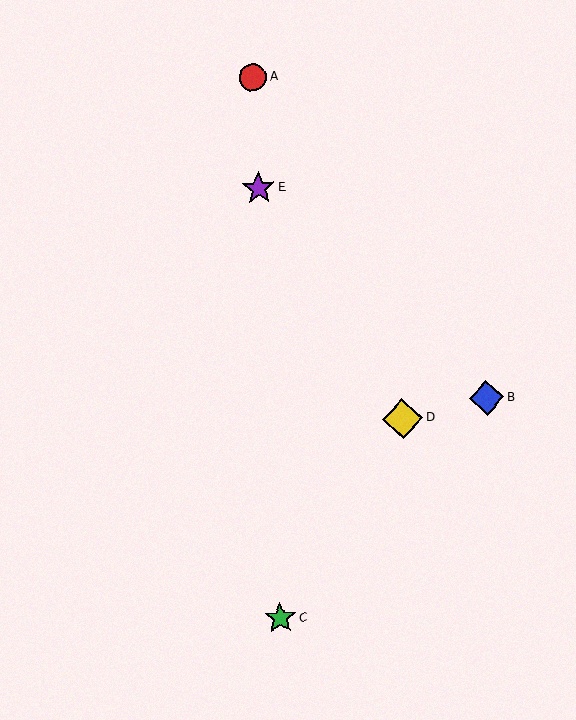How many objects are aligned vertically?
3 objects (A, C, E) are aligned vertically.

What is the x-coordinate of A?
Object A is at x≈253.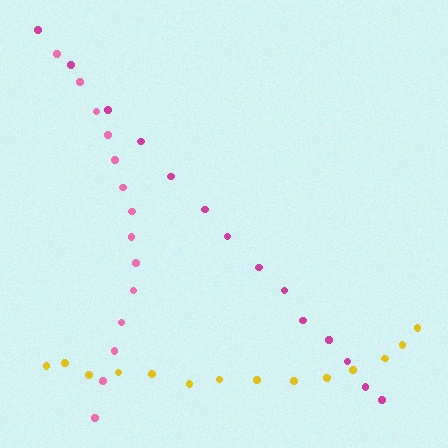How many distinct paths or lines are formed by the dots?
There are 3 distinct paths.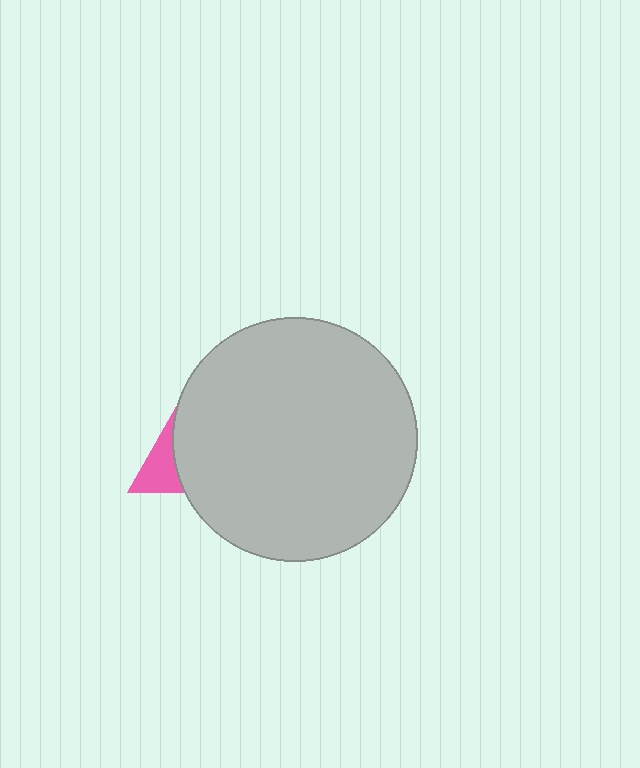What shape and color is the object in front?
The object in front is a light gray circle.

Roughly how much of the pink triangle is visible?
A small part of it is visible (roughly 30%).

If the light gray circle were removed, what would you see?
You would see the complete pink triangle.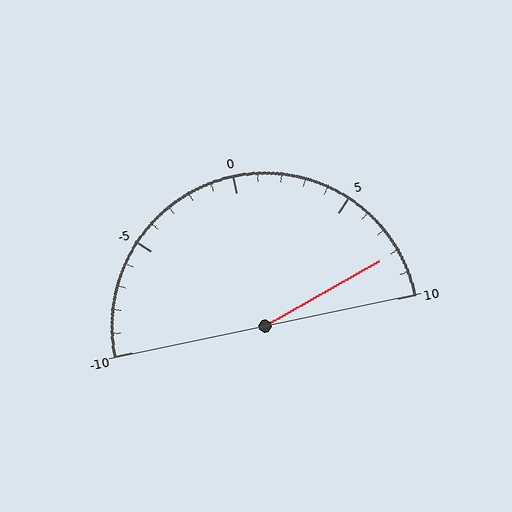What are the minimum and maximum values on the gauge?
The gauge ranges from -10 to 10.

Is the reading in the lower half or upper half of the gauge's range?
The reading is in the upper half of the range (-10 to 10).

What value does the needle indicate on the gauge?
The needle indicates approximately 8.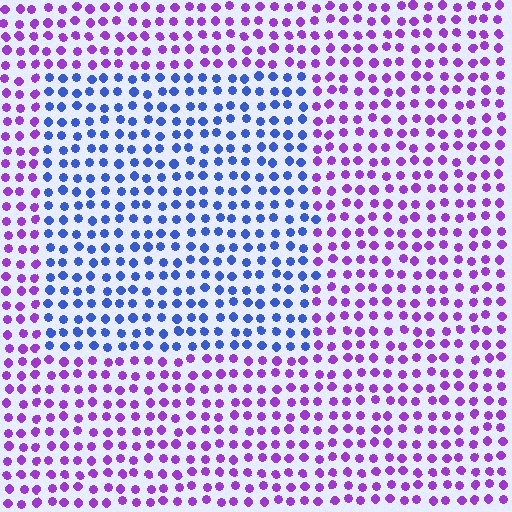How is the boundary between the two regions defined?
The boundary is defined purely by a slight shift in hue (about 56 degrees). Spacing, size, and orientation are identical on both sides.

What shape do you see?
I see a rectangle.